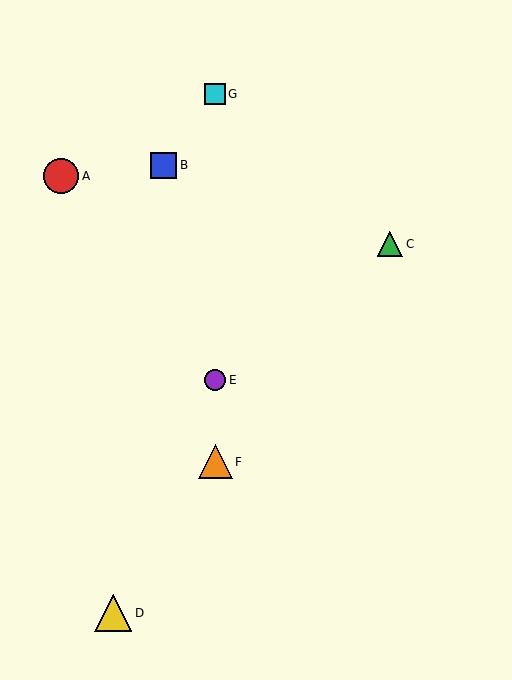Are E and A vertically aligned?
No, E is at x≈215 and A is at x≈61.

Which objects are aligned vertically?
Objects E, F, G are aligned vertically.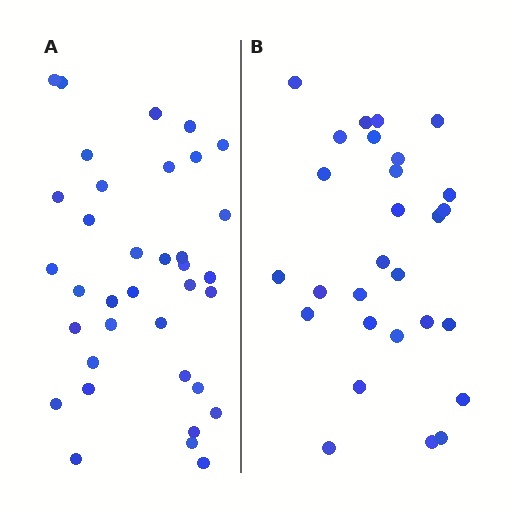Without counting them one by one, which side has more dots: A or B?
Region A (the left region) has more dots.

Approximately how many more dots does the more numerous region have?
Region A has roughly 8 or so more dots than region B.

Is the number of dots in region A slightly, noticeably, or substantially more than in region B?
Region A has noticeably more, but not dramatically so. The ratio is roughly 1.3 to 1.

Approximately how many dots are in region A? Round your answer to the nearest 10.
About 40 dots. (The exact count is 36, which rounds to 40.)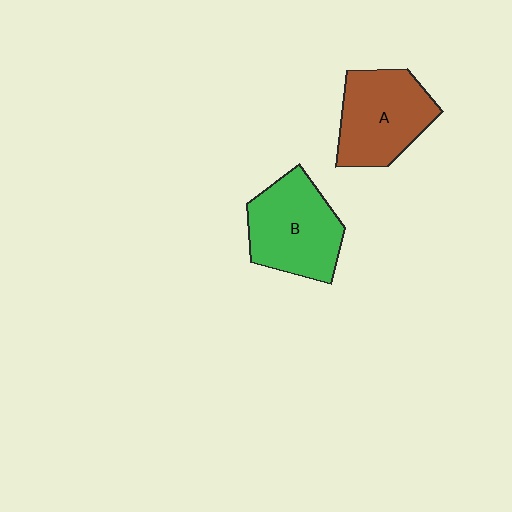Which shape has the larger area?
Shape B (green).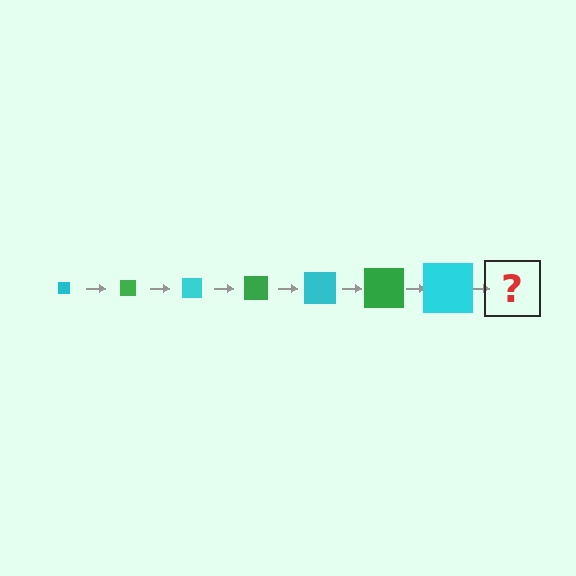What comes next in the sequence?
The next element should be a green square, larger than the previous one.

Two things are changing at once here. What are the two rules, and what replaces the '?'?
The two rules are that the square grows larger each step and the color cycles through cyan and green. The '?' should be a green square, larger than the previous one.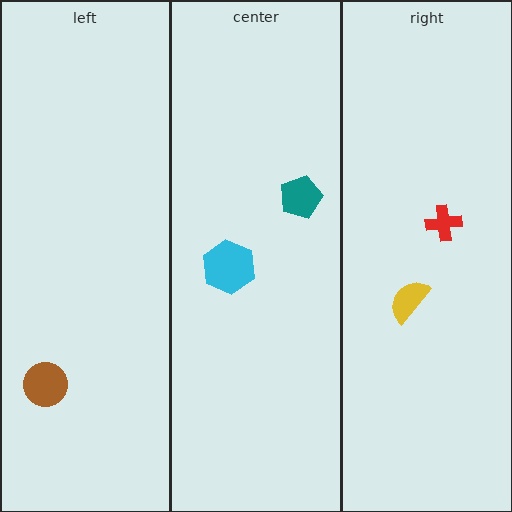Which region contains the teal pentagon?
The center region.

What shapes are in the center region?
The cyan hexagon, the teal pentagon.